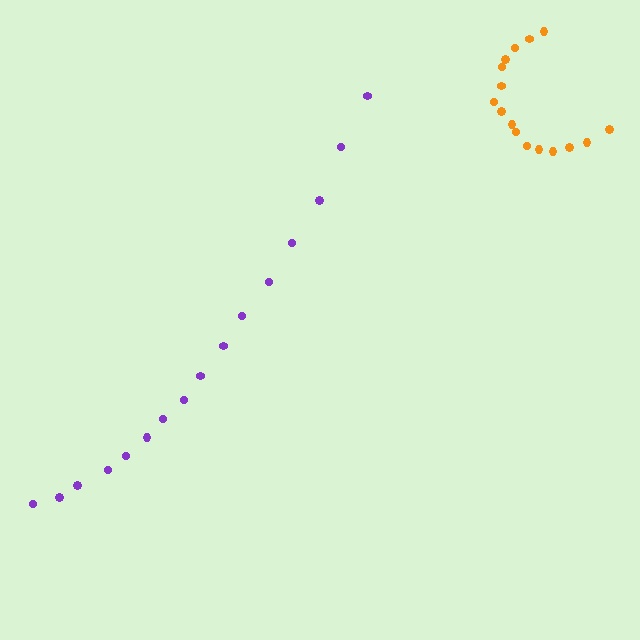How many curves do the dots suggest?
There are 2 distinct paths.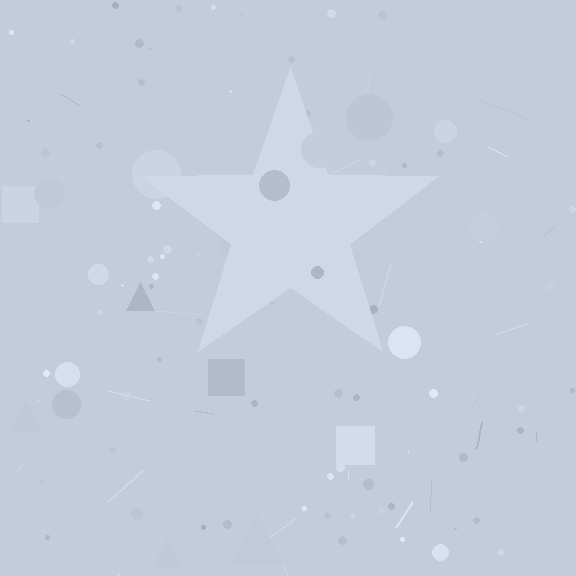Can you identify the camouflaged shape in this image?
The camouflaged shape is a star.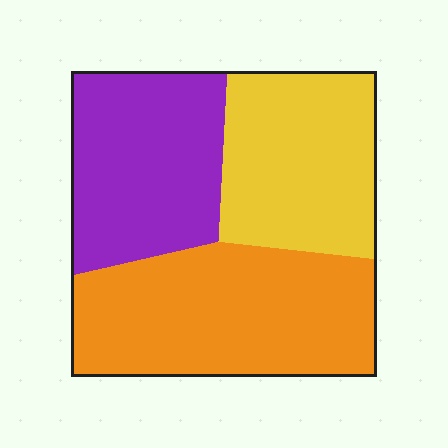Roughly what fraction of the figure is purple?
Purple takes up about one third (1/3) of the figure.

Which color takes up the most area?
Orange, at roughly 40%.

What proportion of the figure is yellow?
Yellow takes up about one third (1/3) of the figure.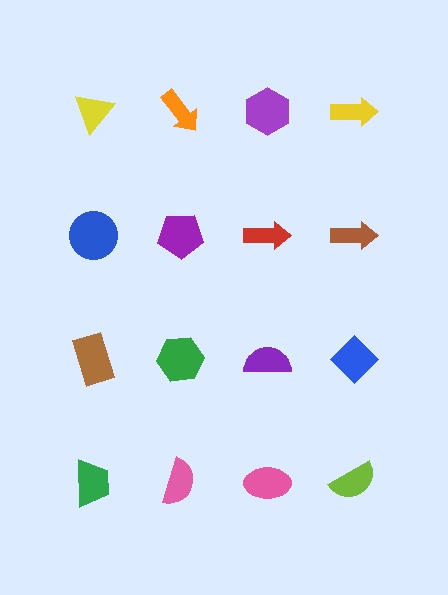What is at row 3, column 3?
A purple semicircle.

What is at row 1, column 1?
A yellow triangle.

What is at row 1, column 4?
A yellow arrow.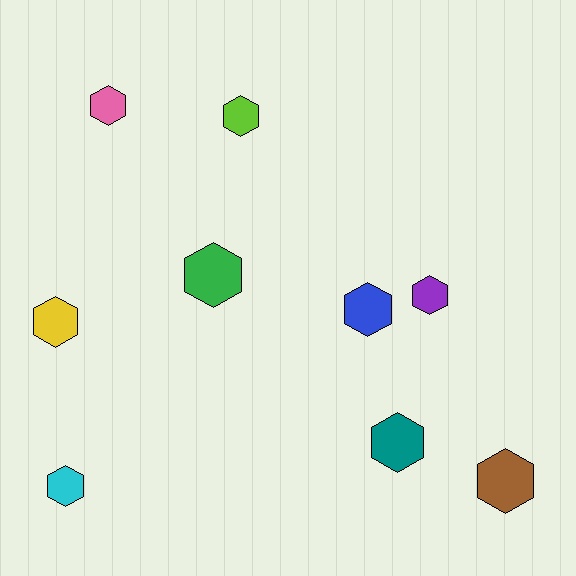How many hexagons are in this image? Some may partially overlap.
There are 9 hexagons.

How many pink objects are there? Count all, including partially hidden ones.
There is 1 pink object.